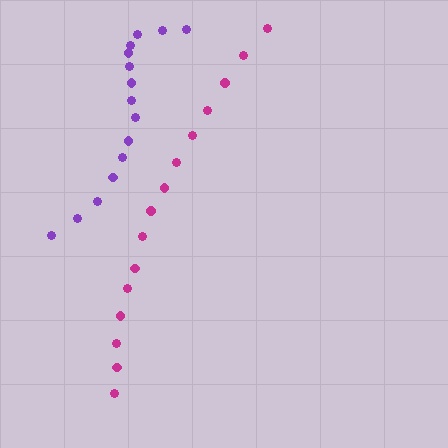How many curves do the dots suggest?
There are 2 distinct paths.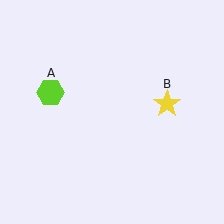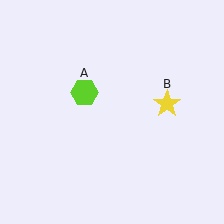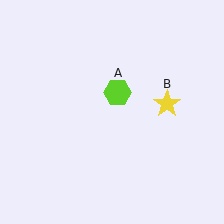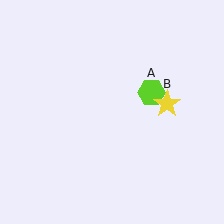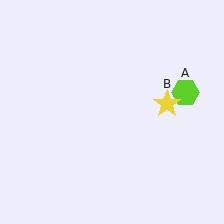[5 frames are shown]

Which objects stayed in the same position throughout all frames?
Yellow star (object B) remained stationary.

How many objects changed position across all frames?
1 object changed position: lime hexagon (object A).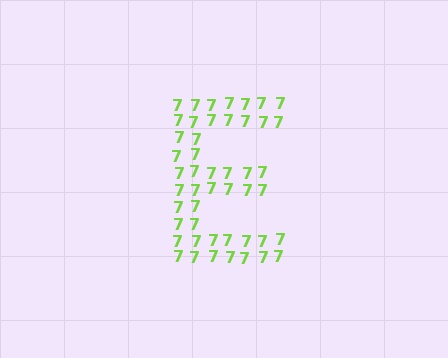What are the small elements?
The small elements are digit 7's.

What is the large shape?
The large shape is the letter E.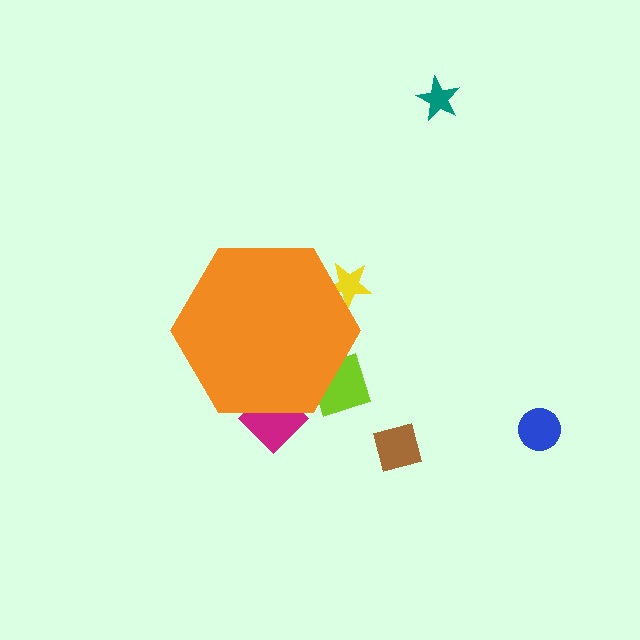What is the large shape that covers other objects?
An orange hexagon.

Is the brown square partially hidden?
No, the brown square is fully visible.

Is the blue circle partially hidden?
No, the blue circle is fully visible.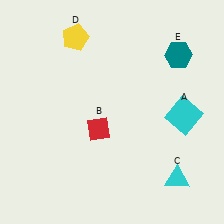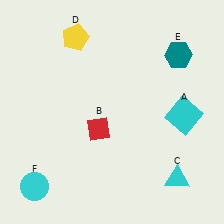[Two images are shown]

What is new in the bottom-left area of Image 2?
A cyan circle (F) was added in the bottom-left area of Image 2.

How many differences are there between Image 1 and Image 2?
There is 1 difference between the two images.